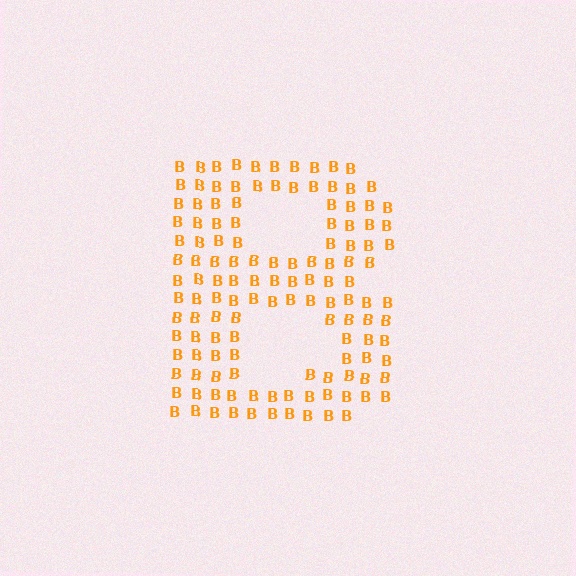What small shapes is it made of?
It is made of small letter B's.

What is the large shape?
The large shape is the letter B.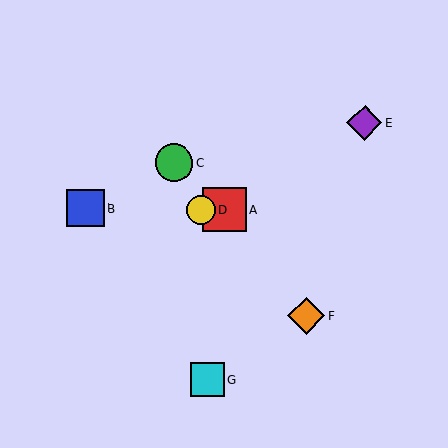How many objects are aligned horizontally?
3 objects (A, B, D) are aligned horizontally.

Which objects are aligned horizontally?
Objects A, B, D are aligned horizontally.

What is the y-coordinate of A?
Object A is at y≈210.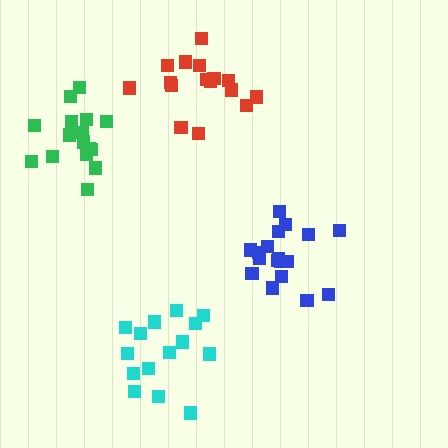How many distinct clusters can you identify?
There are 4 distinct clusters.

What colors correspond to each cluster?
The clusters are colored: green, blue, cyan, red.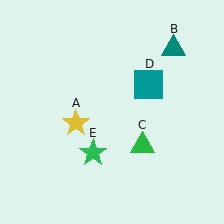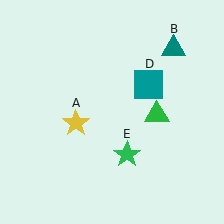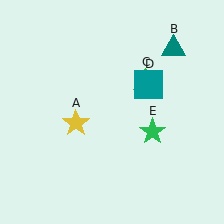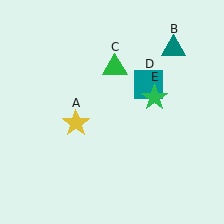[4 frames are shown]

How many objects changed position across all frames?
2 objects changed position: green triangle (object C), green star (object E).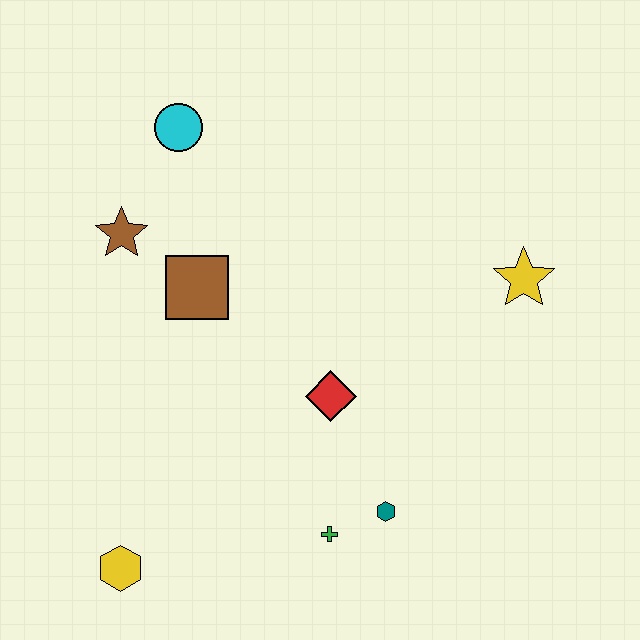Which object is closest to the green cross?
The teal hexagon is closest to the green cross.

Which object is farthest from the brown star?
The yellow star is farthest from the brown star.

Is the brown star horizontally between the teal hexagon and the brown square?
No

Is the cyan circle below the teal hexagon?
No